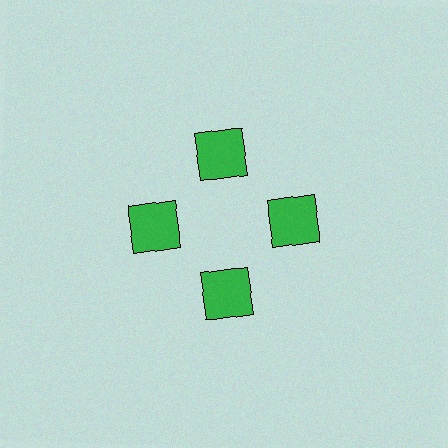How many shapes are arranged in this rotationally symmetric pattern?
There are 4 shapes, arranged in 4 groups of 1.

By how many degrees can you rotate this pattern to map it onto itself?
The pattern maps onto itself every 90 degrees of rotation.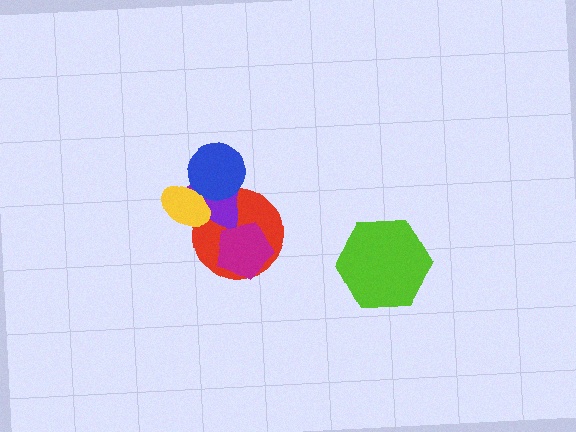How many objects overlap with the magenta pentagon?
2 objects overlap with the magenta pentagon.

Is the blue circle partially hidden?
Yes, it is partially covered by another shape.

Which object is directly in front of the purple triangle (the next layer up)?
The blue circle is directly in front of the purple triangle.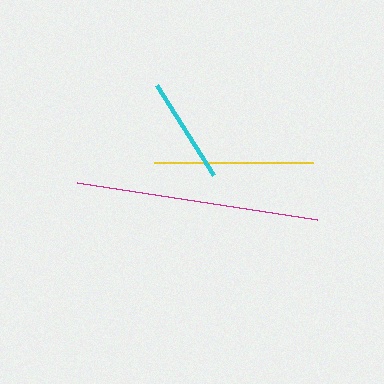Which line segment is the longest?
The magenta line is the longest at approximately 242 pixels.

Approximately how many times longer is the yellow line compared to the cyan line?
The yellow line is approximately 1.5 times the length of the cyan line.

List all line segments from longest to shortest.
From longest to shortest: magenta, yellow, cyan.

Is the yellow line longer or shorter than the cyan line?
The yellow line is longer than the cyan line.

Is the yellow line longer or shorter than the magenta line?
The magenta line is longer than the yellow line.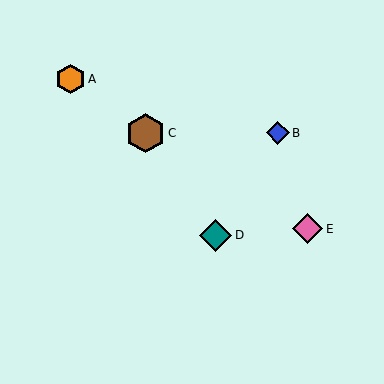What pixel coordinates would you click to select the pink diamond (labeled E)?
Click at (308, 229) to select the pink diamond E.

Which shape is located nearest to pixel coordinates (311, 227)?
The pink diamond (labeled E) at (308, 229) is nearest to that location.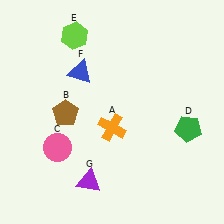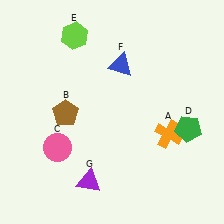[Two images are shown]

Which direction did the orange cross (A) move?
The orange cross (A) moved right.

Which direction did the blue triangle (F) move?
The blue triangle (F) moved right.